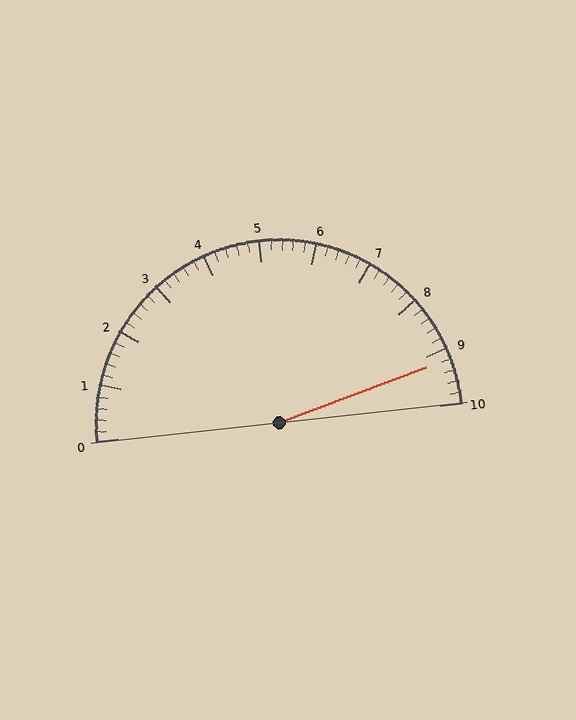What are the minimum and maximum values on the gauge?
The gauge ranges from 0 to 10.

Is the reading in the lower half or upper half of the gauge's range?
The reading is in the upper half of the range (0 to 10).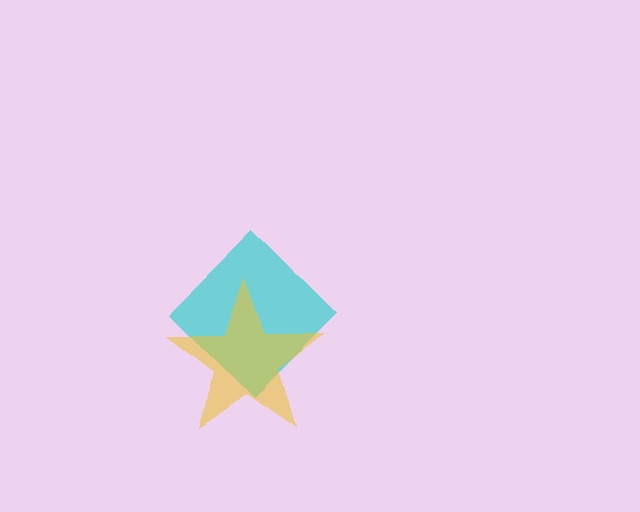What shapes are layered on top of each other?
The layered shapes are: a cyan diamond, a yellow star.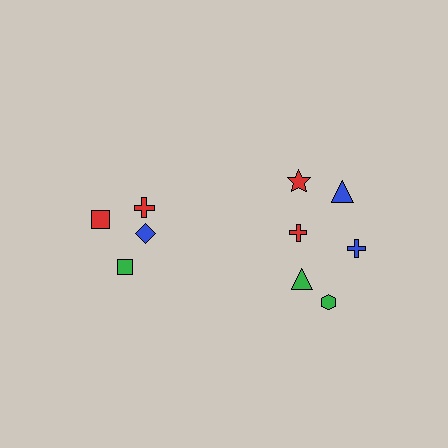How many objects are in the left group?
There are 4 objects.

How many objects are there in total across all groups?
There are 10 objects.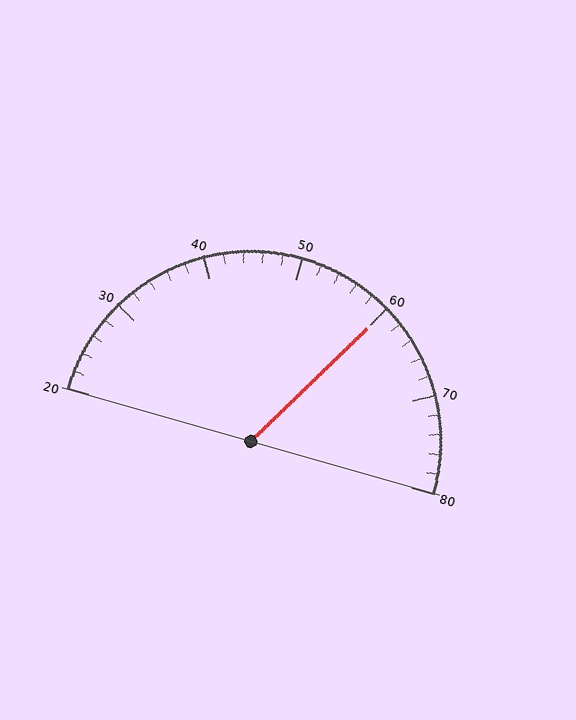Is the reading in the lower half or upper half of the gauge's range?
The reading is in the upper half of the range (20 to 80).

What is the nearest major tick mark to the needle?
The nearest major tick mark is 60.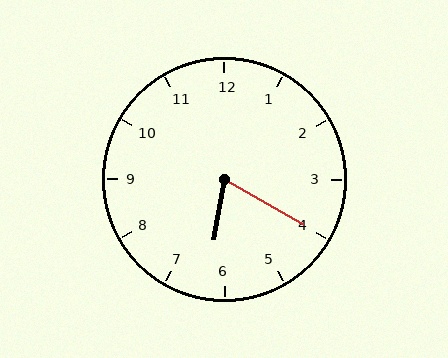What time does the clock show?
6:20.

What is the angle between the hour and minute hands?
Approximately 70 degrees.